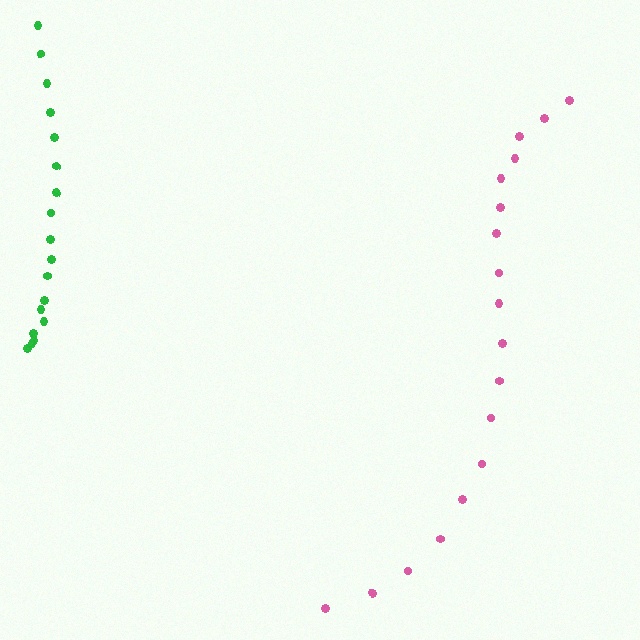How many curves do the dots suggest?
There are 2 distinct paths.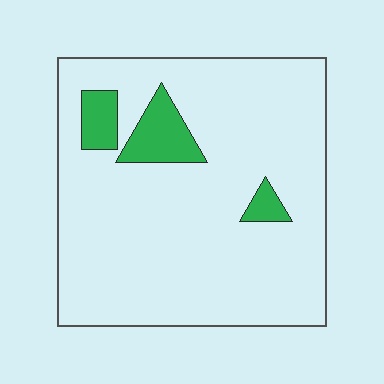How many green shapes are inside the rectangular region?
3.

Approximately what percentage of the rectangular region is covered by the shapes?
Approximately 10%.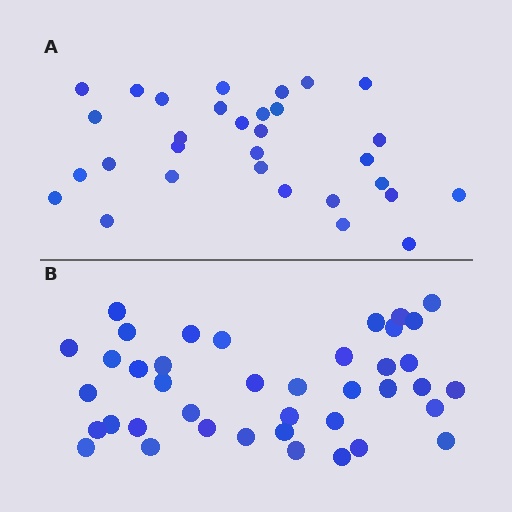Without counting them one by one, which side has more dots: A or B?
Region B (the bottom region) has more dots.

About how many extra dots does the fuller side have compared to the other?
Region B has roughly 8 or so more dots than region A.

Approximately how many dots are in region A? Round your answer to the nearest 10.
About 30 dots. (The exact count is 31, which rounds to 30.)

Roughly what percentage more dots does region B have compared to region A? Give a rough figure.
About 30% more.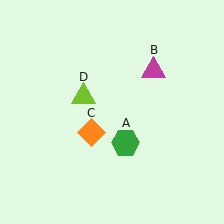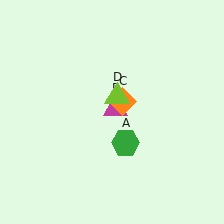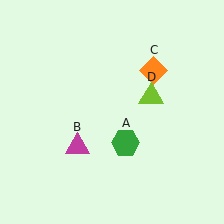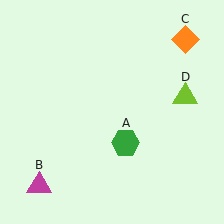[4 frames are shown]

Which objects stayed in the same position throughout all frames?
Green hexagon (object A) remained stationary.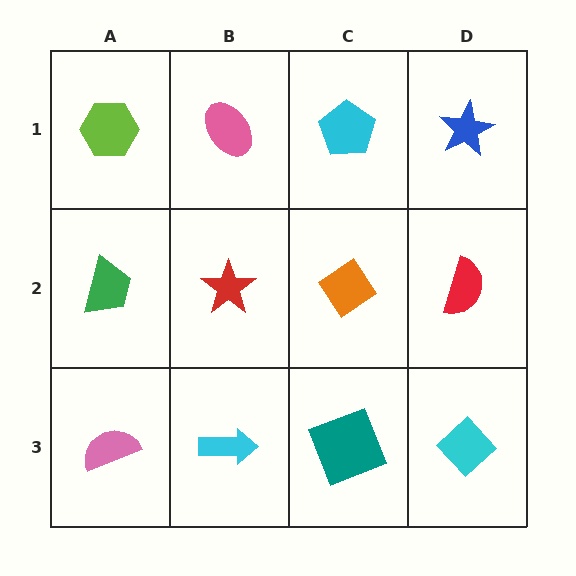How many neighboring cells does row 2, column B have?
4.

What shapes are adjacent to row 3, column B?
A red star (row 2, column B), a pink semicircle (row 3, column A), a teal square (row 3, column C).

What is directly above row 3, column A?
A green trapezoid.